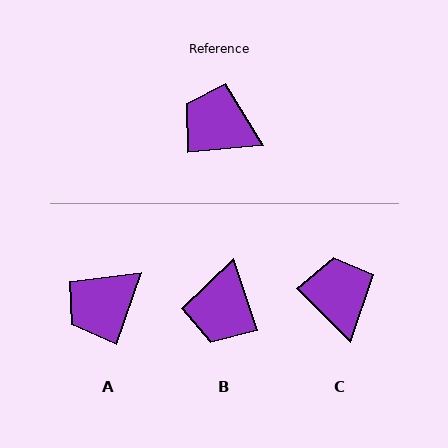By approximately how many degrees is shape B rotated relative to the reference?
Approximately 103 degrees counter-clockwise.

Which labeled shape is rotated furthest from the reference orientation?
B, about 103 degrees away.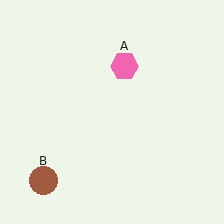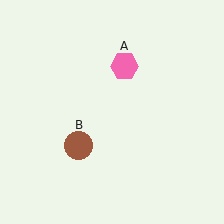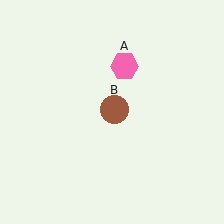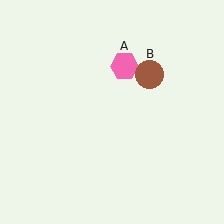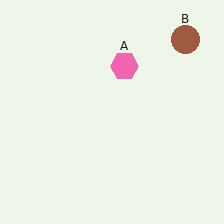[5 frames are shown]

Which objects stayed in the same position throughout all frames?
Pink hexagon (object A) remained stationary.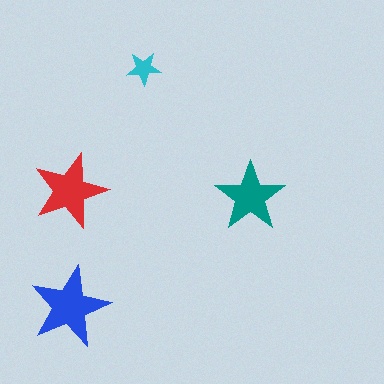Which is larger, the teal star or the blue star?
The blue one.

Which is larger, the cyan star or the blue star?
The blue one.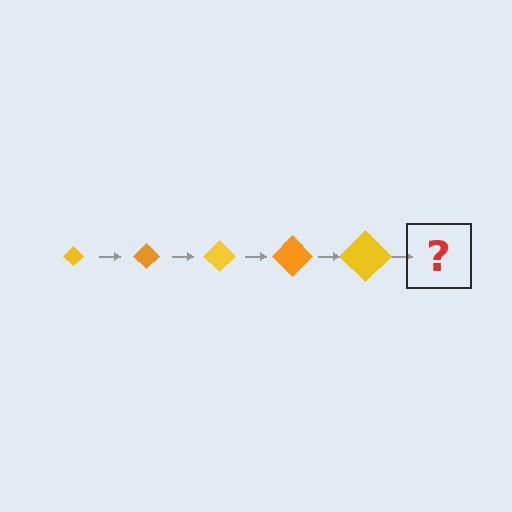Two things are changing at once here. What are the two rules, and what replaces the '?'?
The two rules are that the diamond grows larger each step and the color cycles through yellow and orange. The '?' should be an orange diamond, larger than the previous one.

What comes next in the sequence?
The next element should be an orange diamond, larger than the previous one.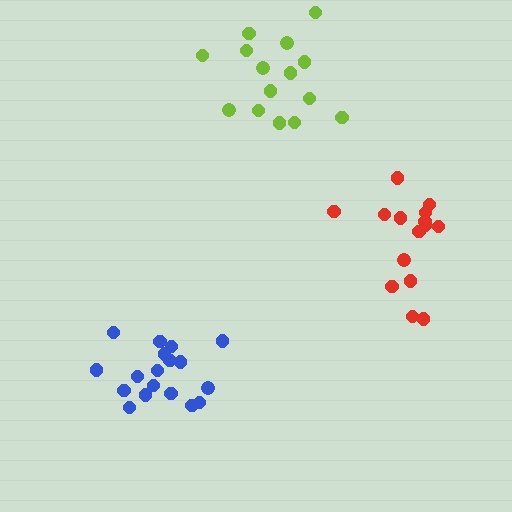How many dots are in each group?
Group 1: 15 dots, Group 2: 18 dots, Group 3: 15 dots (48 total).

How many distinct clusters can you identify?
There are 3 distinct clusters.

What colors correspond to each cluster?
The clusters are colored: red, blue, lime.